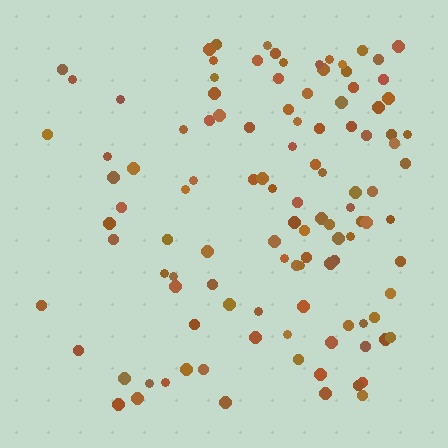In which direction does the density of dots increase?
From left to right, with the right side densest.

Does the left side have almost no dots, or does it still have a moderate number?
Still a moderate number, just noticeably fewer than the right.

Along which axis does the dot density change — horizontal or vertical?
Horizontal.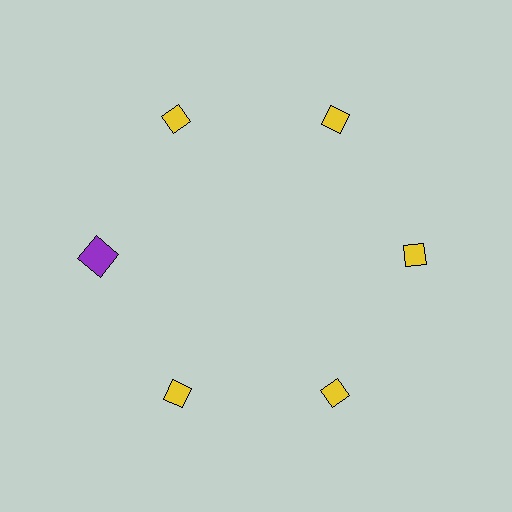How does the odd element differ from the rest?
It differs in both color (purple instead of yellow) and shape (square instead of diamond).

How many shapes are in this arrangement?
There are 6 shapes arranged in a ring pattern.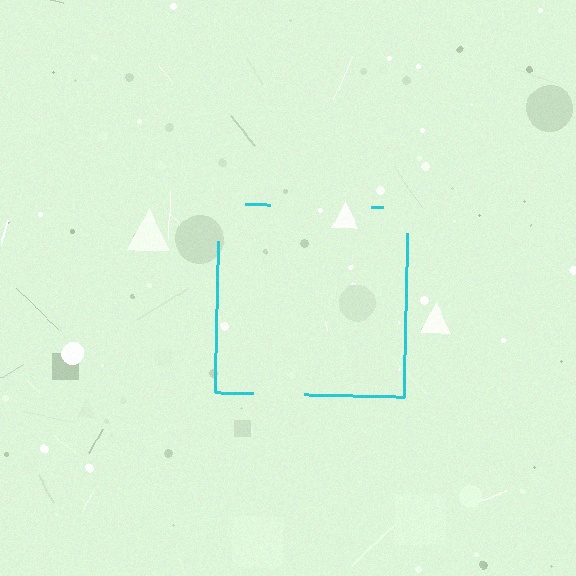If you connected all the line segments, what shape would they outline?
They would outline a square.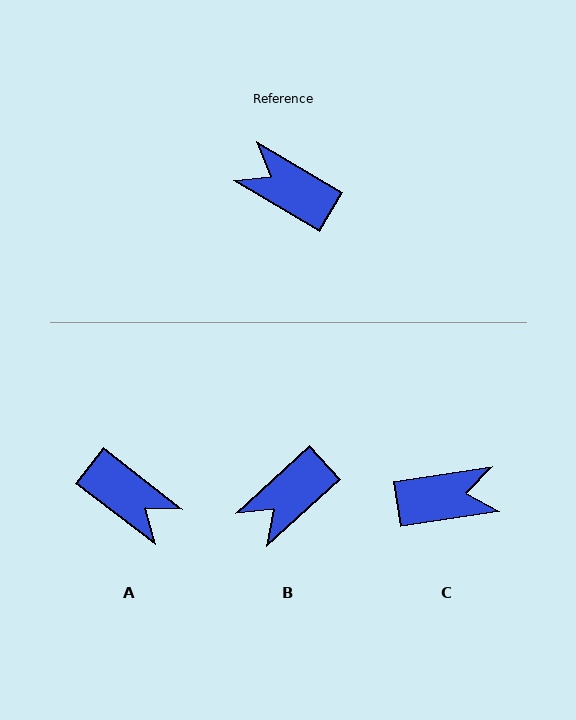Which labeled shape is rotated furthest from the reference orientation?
A, about 173 degrees away.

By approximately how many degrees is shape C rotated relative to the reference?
Approximately 141 degrees clockwise.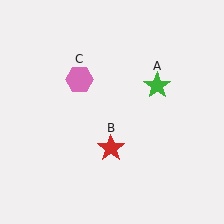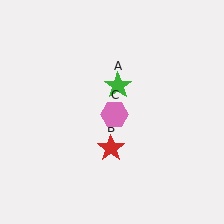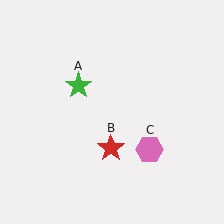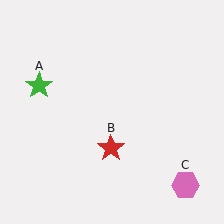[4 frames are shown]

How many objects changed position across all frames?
2 objects changed position: green star (object A), pink hexagon (object C).